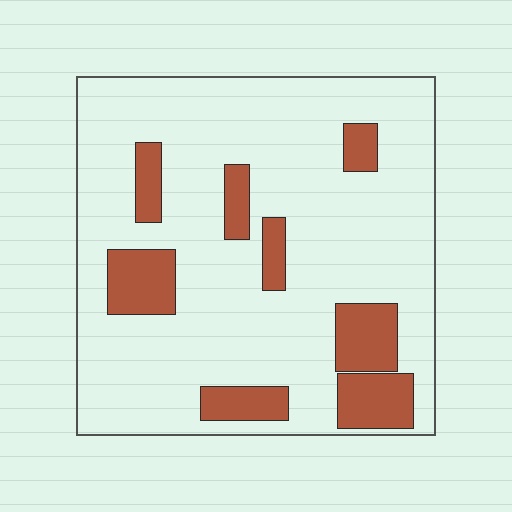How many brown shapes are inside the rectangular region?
8.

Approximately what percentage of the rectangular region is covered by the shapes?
Approximately 20%.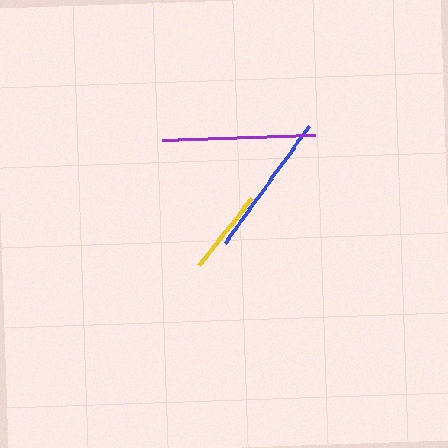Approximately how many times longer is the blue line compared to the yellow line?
The blue line is approximately 1.7 times the length of the yellow line.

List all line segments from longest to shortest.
From longest to shortest: purple, blue, yellow.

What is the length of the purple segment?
The purple segment is approximately 153 pixels long.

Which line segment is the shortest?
The yellow line is the shortest at approximately 86 pixels.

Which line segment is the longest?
The purple line is the longest at approximately 153 pixels.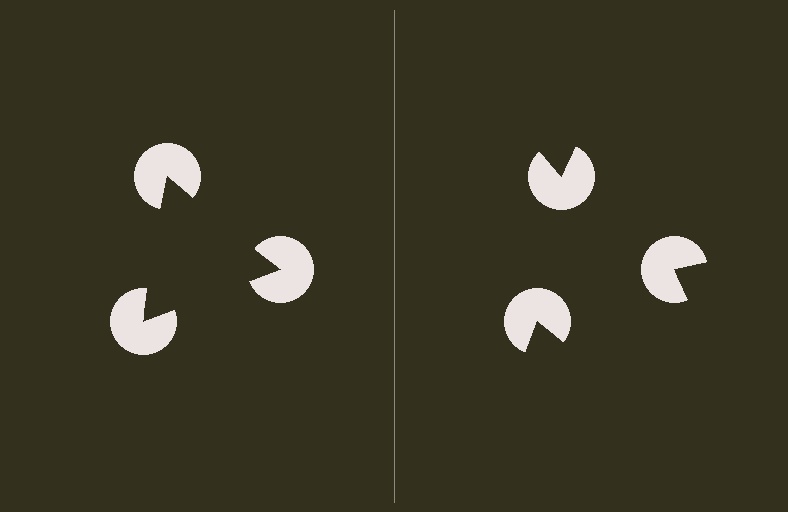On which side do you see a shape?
An illusory triangle appears on the left side. On the right side the wedge cuts are rotated, so no coherent shape forms.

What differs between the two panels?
The pac-man discs are positioned identically on both sides; only the wedge orientations differ. On the left they align to a triangle; on the right they are misaligned.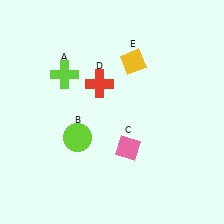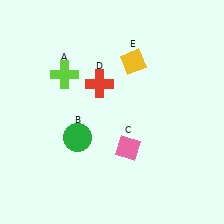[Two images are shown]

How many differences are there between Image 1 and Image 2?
There is 1 difference between the two images.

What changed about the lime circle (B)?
In Image 1, B is lime. In Image 2, it changed to green.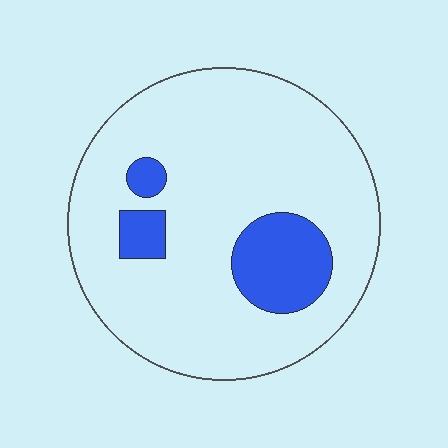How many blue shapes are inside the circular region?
3.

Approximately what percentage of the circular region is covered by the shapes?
Approximately 15%.